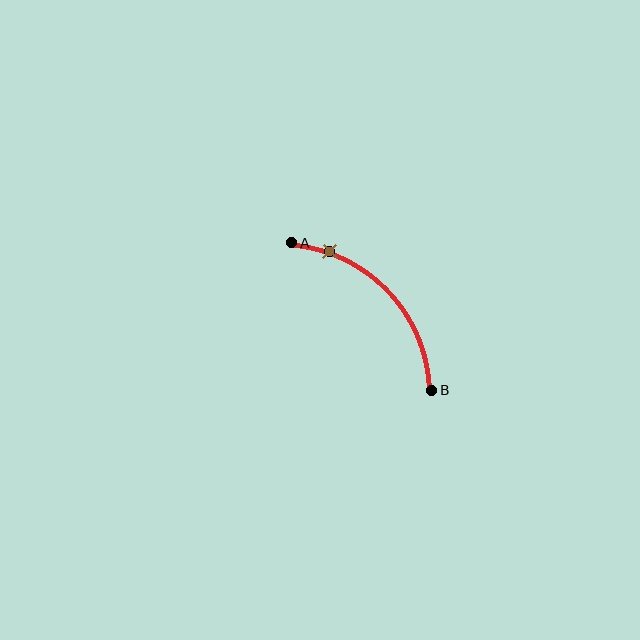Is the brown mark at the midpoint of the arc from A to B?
No. The brown mark lies on the arc but is closer to endpoint A. The arc midpoint would be at the point on the curve equidistant along the arc from both A and B.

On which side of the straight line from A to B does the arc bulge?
The arc bulges above and to the right of the straight line connecting A and B.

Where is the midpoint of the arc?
The arc midpoint is the point on the curve farthest from the straight line joining A and B. It sits above and to the right of that line.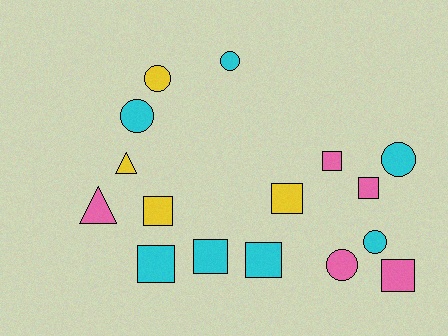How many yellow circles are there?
There is 1 yellow circle.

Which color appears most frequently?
Cyan, with 7 objects.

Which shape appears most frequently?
Square, with 8 objects.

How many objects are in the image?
There are 16 objects.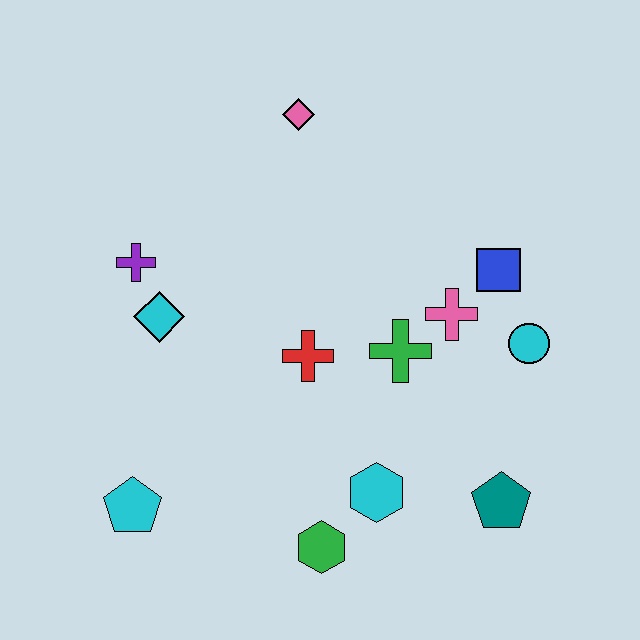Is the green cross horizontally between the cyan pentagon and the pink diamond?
No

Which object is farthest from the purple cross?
The teal pentagon is farthest from the purple cross.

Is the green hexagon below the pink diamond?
Yes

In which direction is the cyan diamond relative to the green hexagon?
The cyan diamond is above the green hexagon.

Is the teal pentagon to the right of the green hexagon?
Yes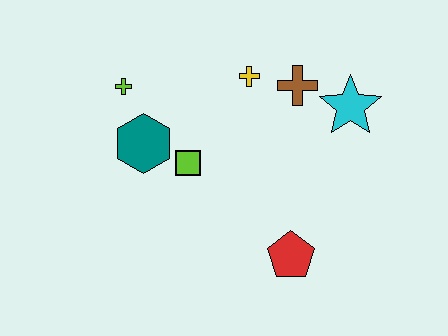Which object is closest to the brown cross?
The yellow cross is closest to the brown cross.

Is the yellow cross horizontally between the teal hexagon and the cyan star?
Yes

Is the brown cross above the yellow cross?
No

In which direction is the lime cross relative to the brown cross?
The lime cross is to the left of the brown cross.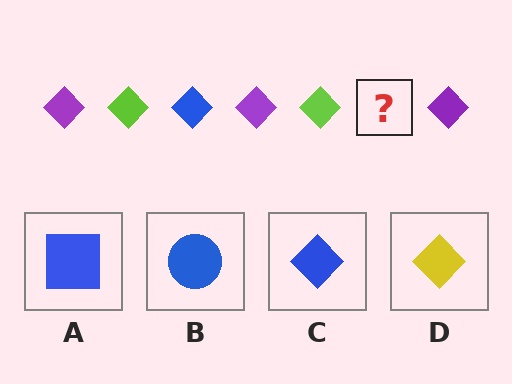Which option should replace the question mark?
Option C.